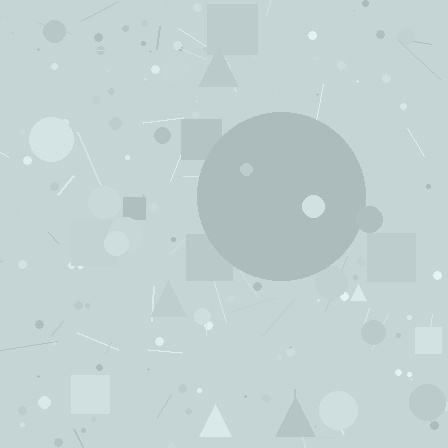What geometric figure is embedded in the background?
A circle is embedded in the background.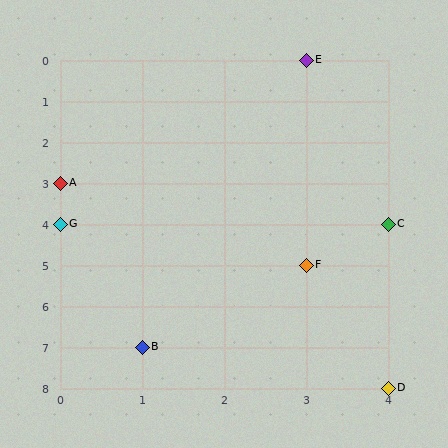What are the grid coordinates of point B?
Point B is at grid coordinates (1, 7).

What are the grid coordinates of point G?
Point G is at grid coordinates (0, 4).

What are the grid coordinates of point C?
Point C is at grid coordinates (4, 4).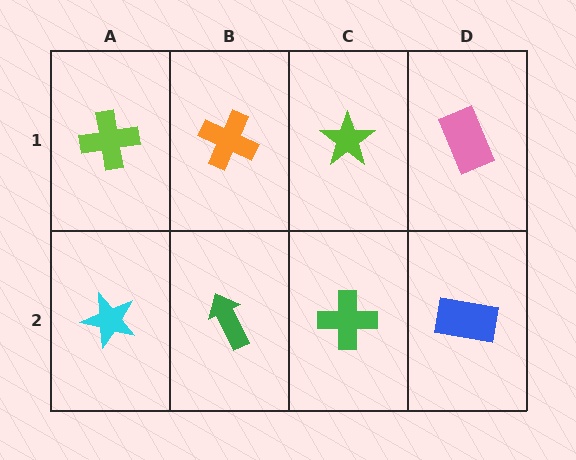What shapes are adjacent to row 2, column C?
A lime star (row 1, column C), a green arrow (row 2, column B), a blue rectangle (row 2, column D).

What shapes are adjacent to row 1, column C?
A green cross (row 2, column C), an orange cross (row 1, column B), a pink rectangle (row 1, column D).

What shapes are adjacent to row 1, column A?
A cyan star (row 2, column A), an orange cross (row 1, column B).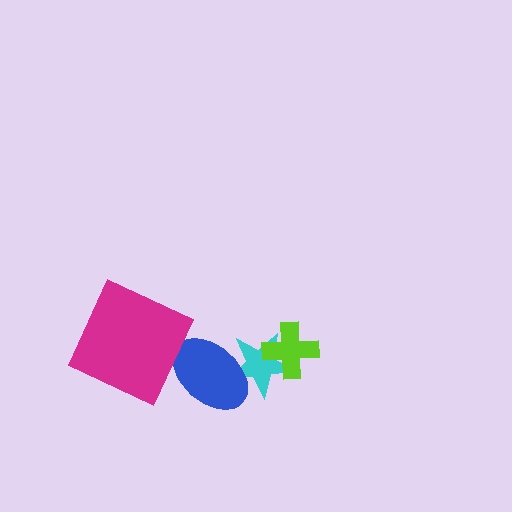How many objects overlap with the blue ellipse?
1 object overlaps with the blue ellipse.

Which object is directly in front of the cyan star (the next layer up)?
The blue ellipse is directly in front of the cyan star.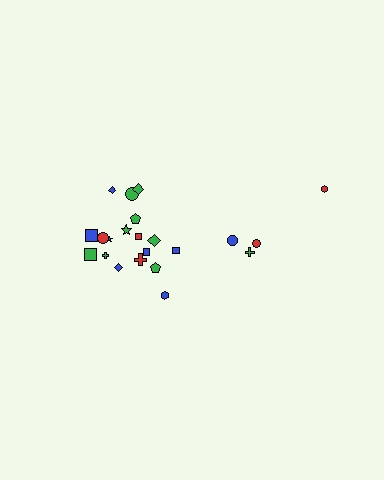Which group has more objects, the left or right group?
The left group.